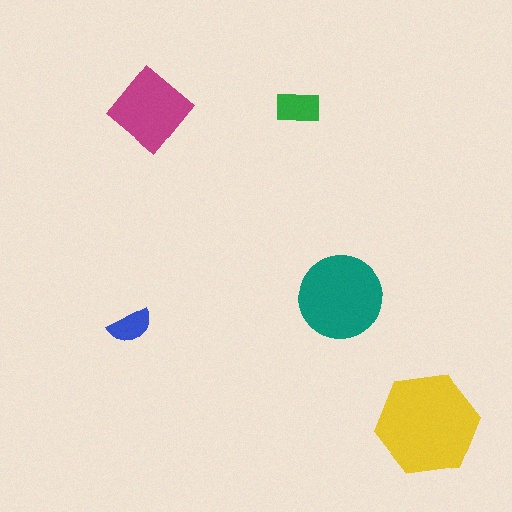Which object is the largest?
The yellow hexagon.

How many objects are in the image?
There are 5 objects in the image.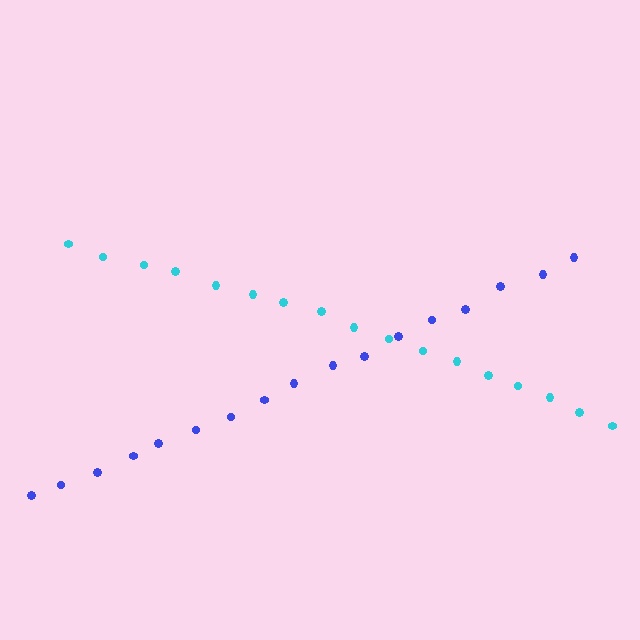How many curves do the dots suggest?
There are 2 distinct paths.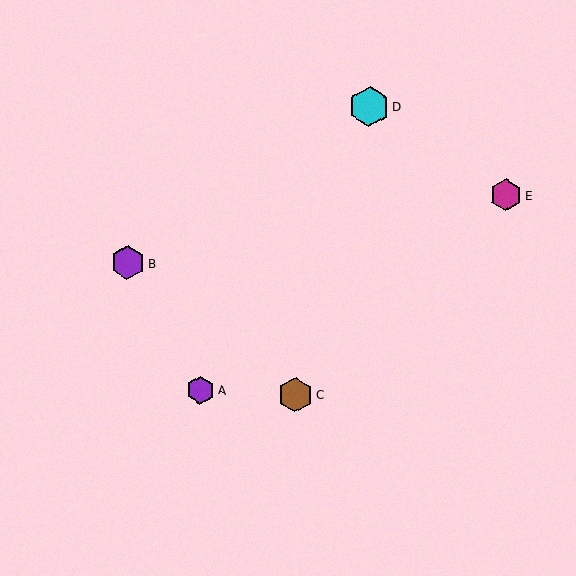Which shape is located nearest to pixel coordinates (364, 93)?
The cyan hexagon (labeled D) at (369, 106) is nearest to that location.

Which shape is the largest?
The cyan hexagon (labeled D) is the largest.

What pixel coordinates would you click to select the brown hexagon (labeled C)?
Click at (295, 395) to select the brown hexagon C.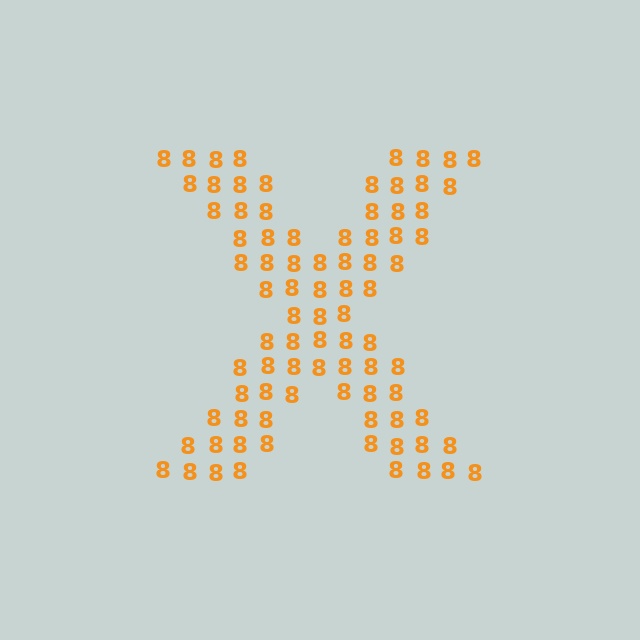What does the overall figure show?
The overall figure shows the letter X.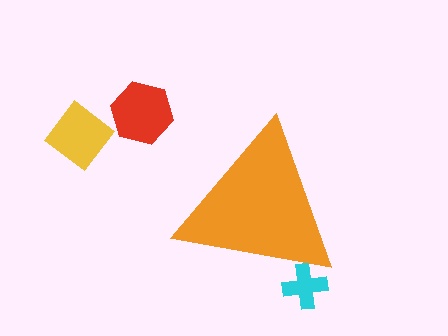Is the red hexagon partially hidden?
No, the red hexagon is fully visible.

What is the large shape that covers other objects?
An orange triangle.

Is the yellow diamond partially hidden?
No, the yellow diamond is fully visible.